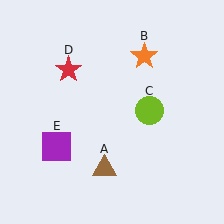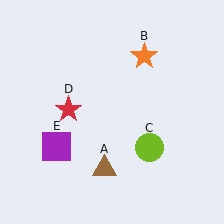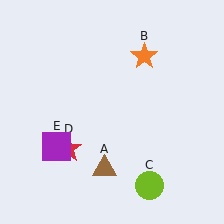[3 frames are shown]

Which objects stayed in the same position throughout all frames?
Brown triangle (object A) and orange star (object B) and purple square (object E) remained stationary.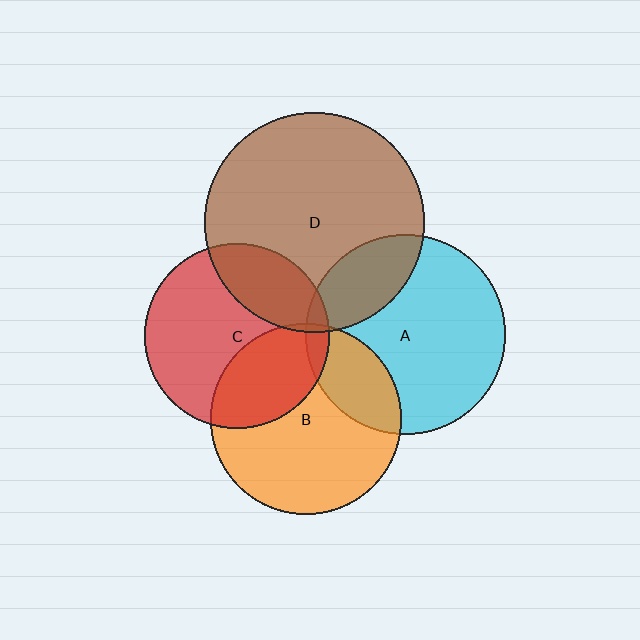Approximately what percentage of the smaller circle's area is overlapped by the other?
Approximately 25%.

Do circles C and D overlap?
Yes.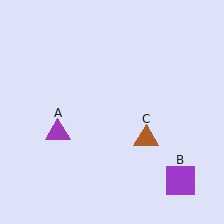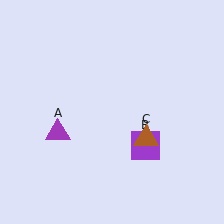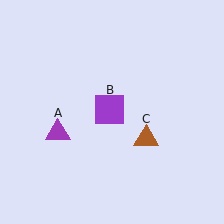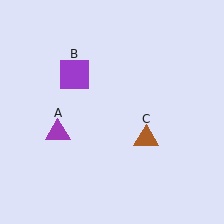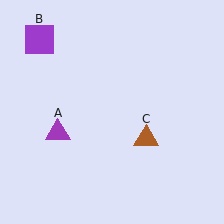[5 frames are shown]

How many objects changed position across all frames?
1 object changed position: purple square (object B).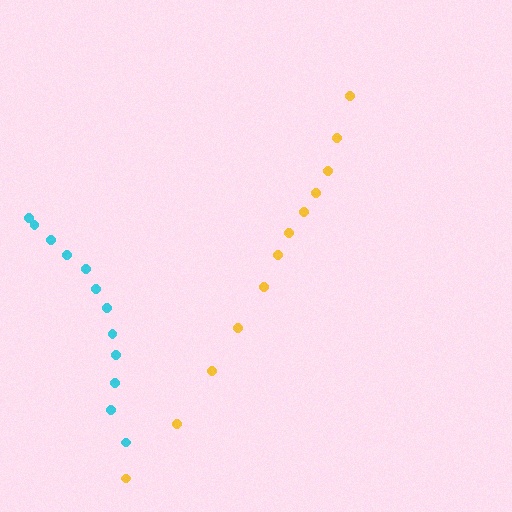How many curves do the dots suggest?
There are 2 distinct paths.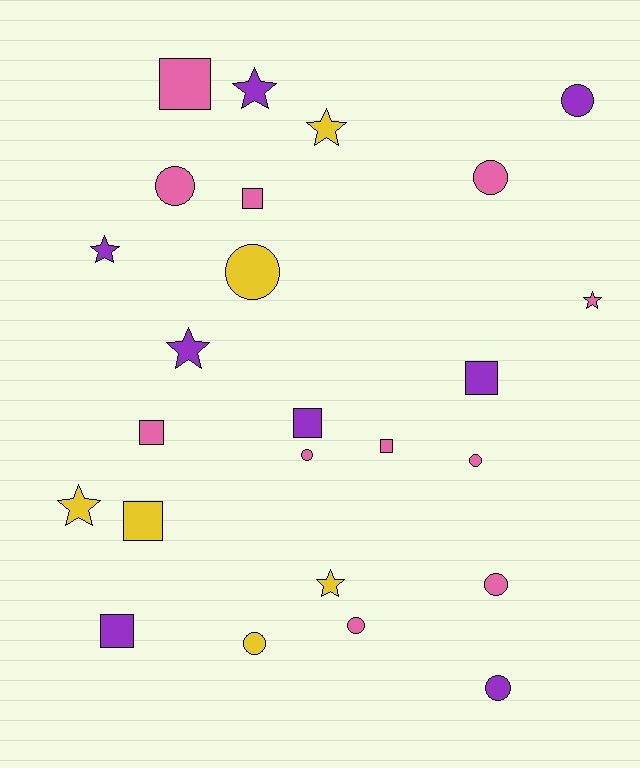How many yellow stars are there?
There are 3 yellow stars.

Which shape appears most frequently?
Circle, with 10 objects.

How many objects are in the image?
There are 25 objects.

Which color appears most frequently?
Pink, with 11 objects.